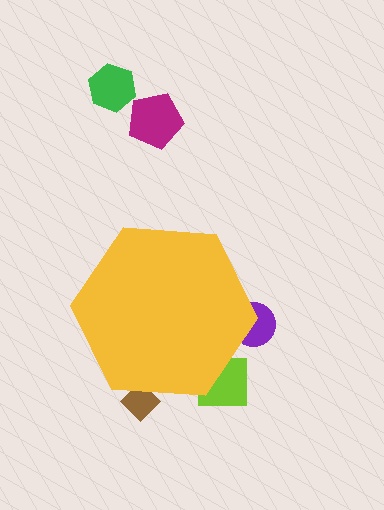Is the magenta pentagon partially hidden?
No, the magenta pentagon is fully visible.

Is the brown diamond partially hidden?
Yes, the brown diamond is partially hidden behind the yellow hexagon.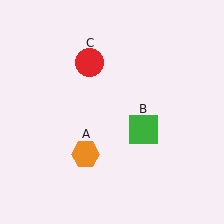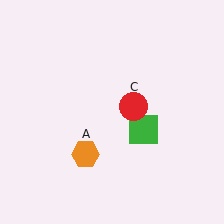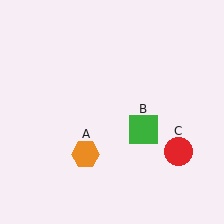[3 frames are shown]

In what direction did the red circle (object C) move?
The red circle (object C) moved down and to the right.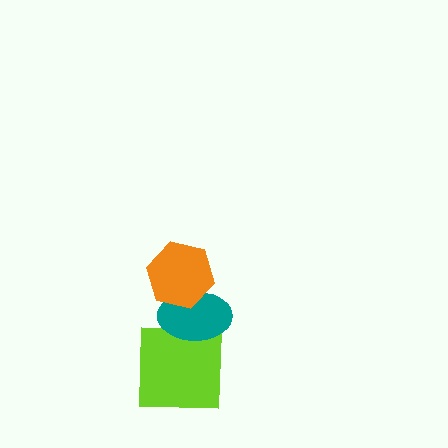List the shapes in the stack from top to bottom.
From top to bottom: the orange hexagon, the teal ellipse, the lime square.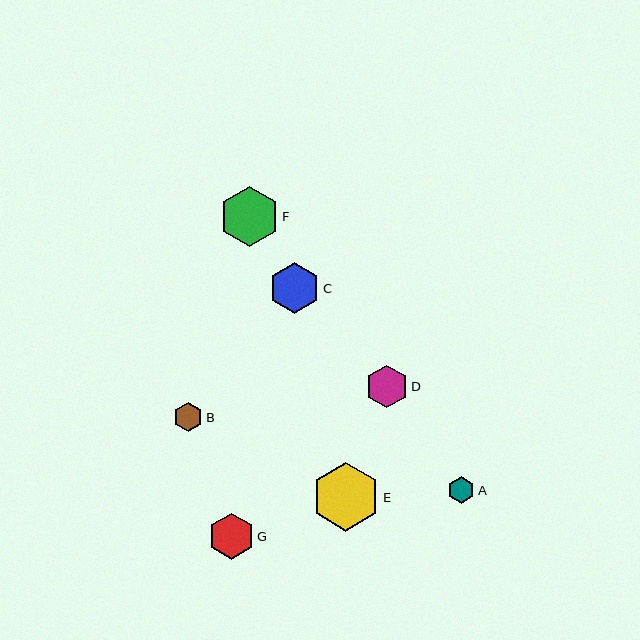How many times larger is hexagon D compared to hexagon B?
Hexagon D is approximately 1.5 times the size of hexagon B.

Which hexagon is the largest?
Hexagon E is the largest with a size of approximately 69 pixels.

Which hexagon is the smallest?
Hexagon A is the smallest with a size of approximately 27 pixels.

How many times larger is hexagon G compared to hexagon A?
Hexagon G is approximately 1.7 times the size of hexagon A.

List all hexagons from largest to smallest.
From largest to smallest: E, F, C, G, D, B, A.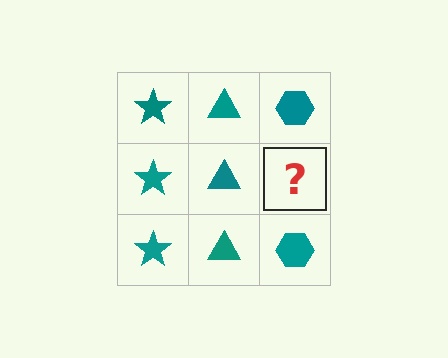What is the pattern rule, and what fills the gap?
The rule is that each column has a consistent shape. The gap should be filled with a teal hexagon.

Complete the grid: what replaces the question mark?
The question mark should be replaced with a teal hexagon.